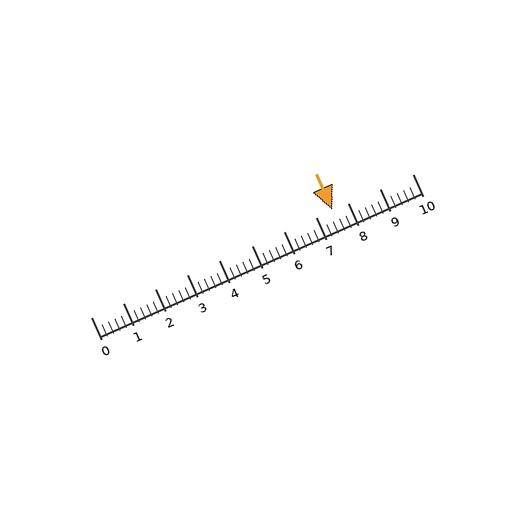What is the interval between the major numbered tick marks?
The major tick marks are spaced 1 units apart.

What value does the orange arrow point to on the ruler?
The orange arrow points to approximately 7.5.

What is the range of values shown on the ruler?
The ruler shows values from 0 to 10.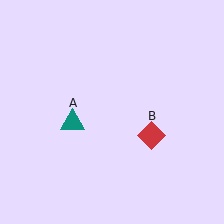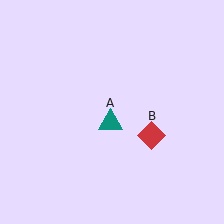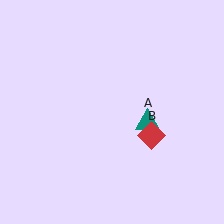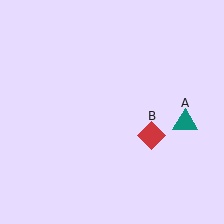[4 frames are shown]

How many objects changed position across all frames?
1 object changed position: teal triangle (object A).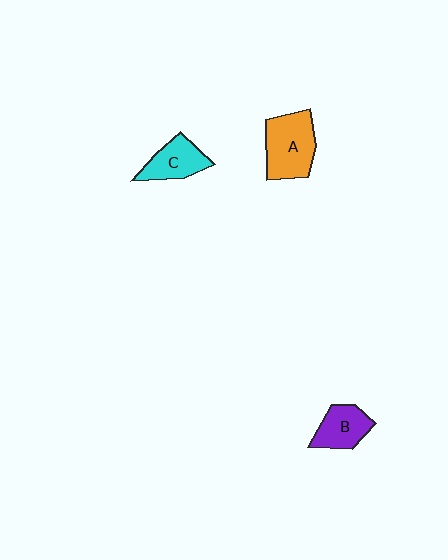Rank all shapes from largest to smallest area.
From largest to smallest: A (orange), C (cyan), B (purple).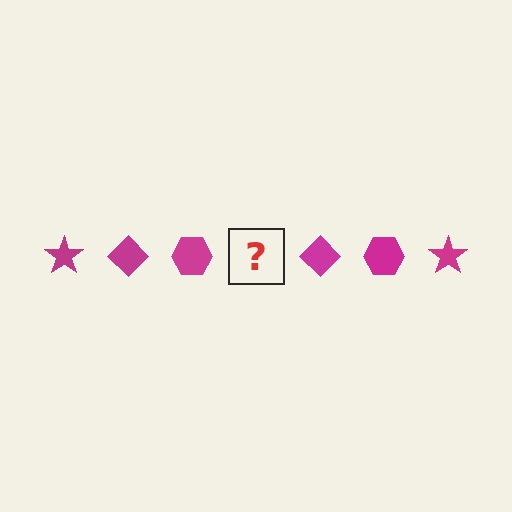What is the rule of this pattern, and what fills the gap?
The rule is that the pattern cycles through star, diamond, hexagon shapes in magenta. The gap should be filled with a magenta star.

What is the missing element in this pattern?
The missing element is a magenta star.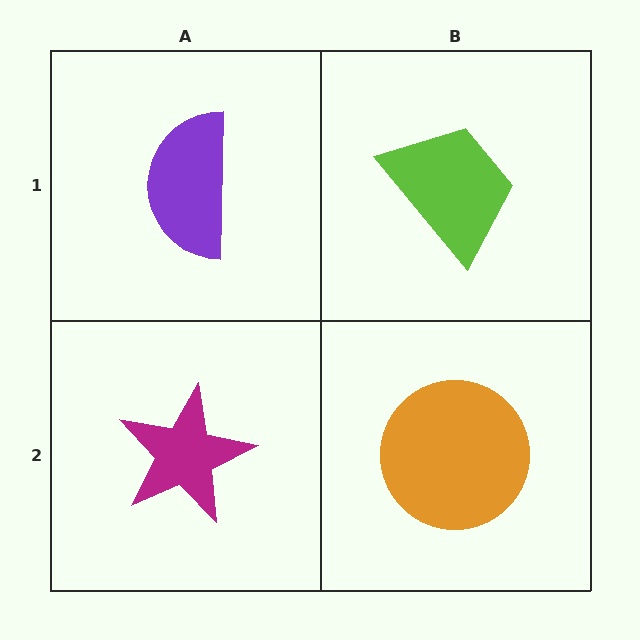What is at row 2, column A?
A magenta star.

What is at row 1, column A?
A purple semicircle.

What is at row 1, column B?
A lime trapezoid.